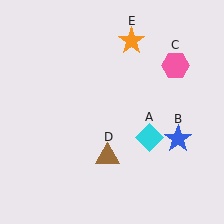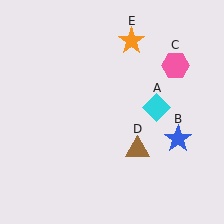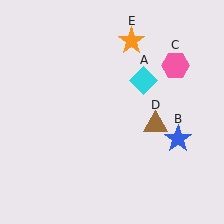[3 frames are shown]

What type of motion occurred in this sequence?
The cyan diamond (object A), brown triangle (object D) rotated counterclockwise around the center of the scene.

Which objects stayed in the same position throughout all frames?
Blue star (object B) and pink hexagon (object C) and orange star (object E) remained stationary.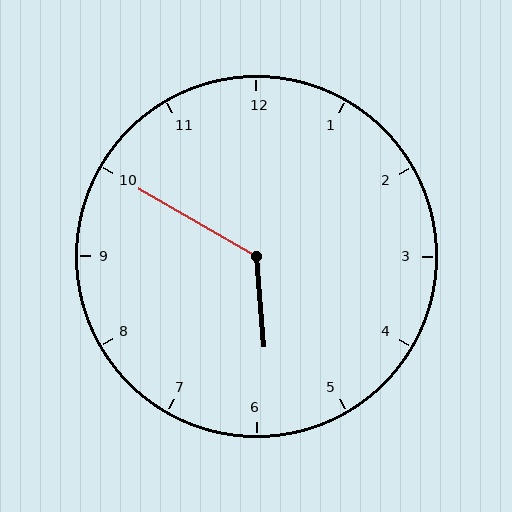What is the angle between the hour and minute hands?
Approximately 125 degrees.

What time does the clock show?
5:50.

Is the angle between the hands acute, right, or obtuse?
It is obtuse.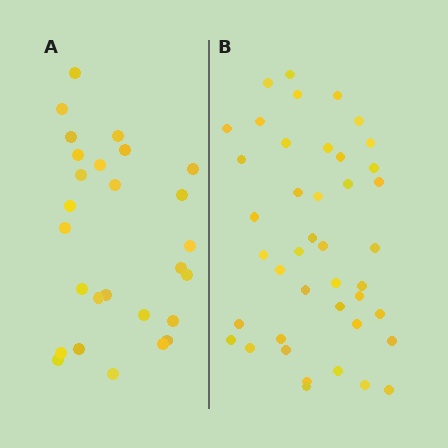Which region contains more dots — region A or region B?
Region B (the right region) has more dots.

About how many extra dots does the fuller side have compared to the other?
Region B has approximately 15 more dots than region A.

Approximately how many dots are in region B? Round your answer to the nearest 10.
About 40 dots. (The exact count is 42, which rounds to 40.)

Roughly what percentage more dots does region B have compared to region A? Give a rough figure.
About 55% more.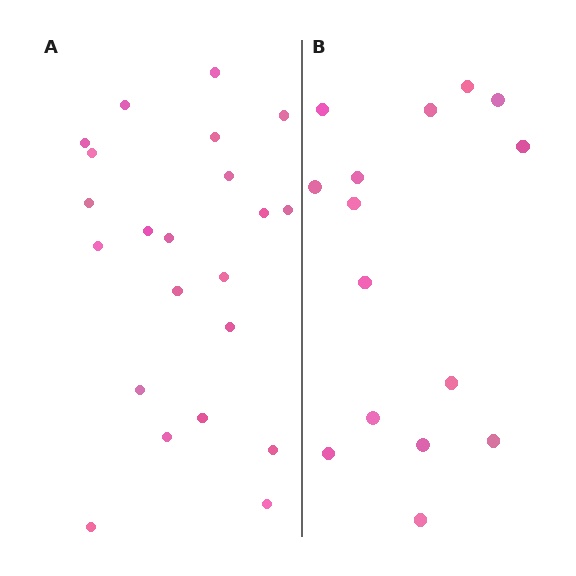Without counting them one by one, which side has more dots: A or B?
Region A (the left region) has more dots.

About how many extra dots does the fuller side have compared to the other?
Region A has roughly 8 or so more dots than region B.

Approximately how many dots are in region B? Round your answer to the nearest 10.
About 20 dots. (The exact count is 15, which rounds to 20.)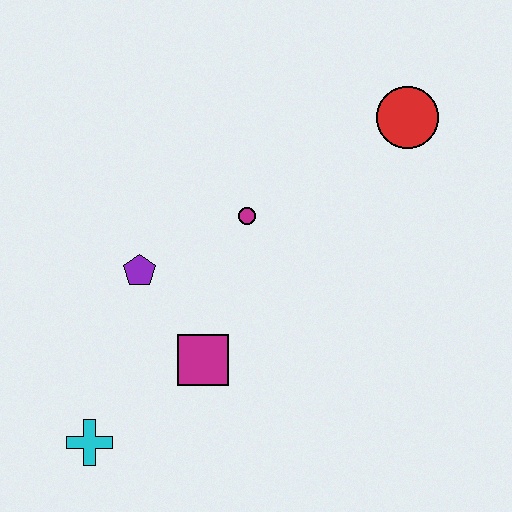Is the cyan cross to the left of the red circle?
Yes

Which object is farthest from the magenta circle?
The cyan cross is farthest from the magenta circle.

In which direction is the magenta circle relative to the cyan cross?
The magenta circle is above the cyan cross.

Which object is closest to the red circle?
The magenta circle is closest to the red circle.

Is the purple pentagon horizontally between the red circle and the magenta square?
No